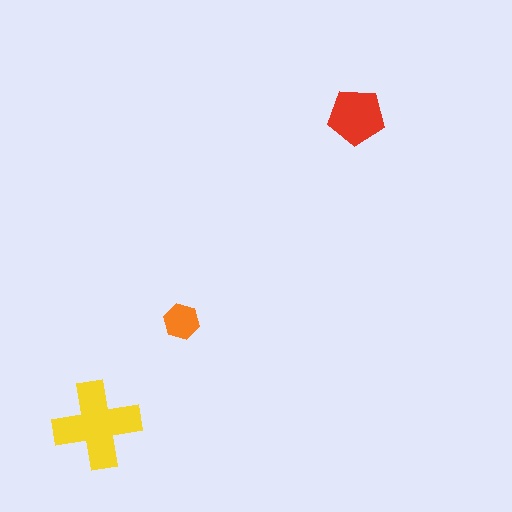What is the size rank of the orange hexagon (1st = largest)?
3rd.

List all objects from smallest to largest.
The orange hexagon, the red pentagon, the yellow cross.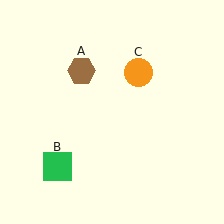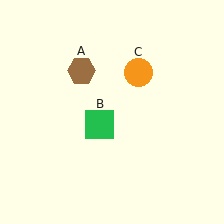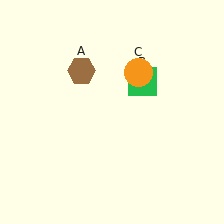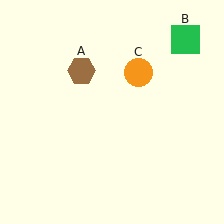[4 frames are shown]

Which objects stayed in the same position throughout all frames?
Brown hexagon (object A) and orange circle (object C) remained stationary.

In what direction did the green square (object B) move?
The green square (object B) moved up and to the right.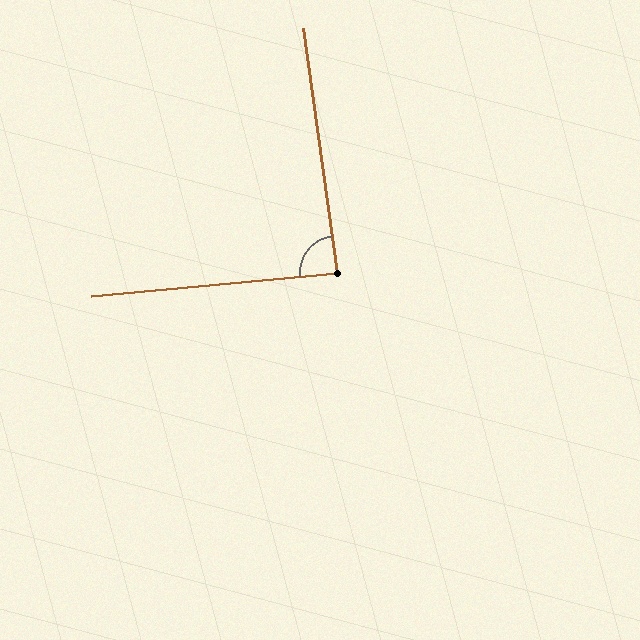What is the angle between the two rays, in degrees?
Approximately 88 degrees.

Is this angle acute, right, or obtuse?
It is approximately a right angle.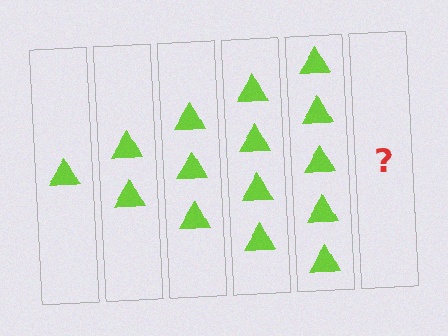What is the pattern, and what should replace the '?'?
The pattern is that each step adds one more triangle. The '?' should be 6 triangles.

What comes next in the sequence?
The next element should be 6 triangles.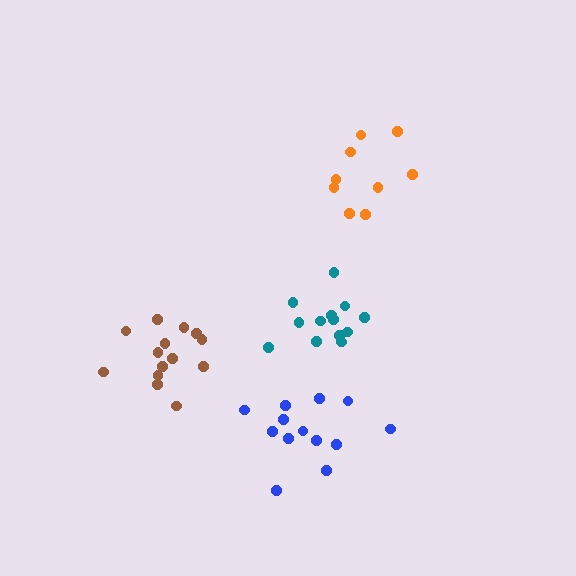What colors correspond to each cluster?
The clusters are colored: orange, brown, teal, blue.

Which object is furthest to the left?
The brown cluster is leftmost.